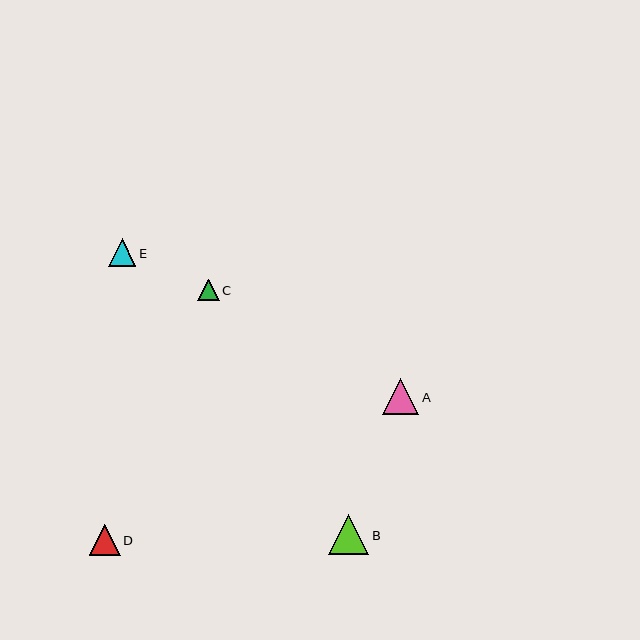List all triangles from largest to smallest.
From largest to smallest: B, A, D, E, C.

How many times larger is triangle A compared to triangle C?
Triangle A is approximately 1.7 times the size of triangle C.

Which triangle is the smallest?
Triangle C is the smallest with a size of approximately 22 pixels.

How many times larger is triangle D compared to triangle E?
Triangle D is approximately 1.1 times the size of triangle E.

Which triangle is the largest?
Triangle B is the largest with a size of approximately 40 pixels.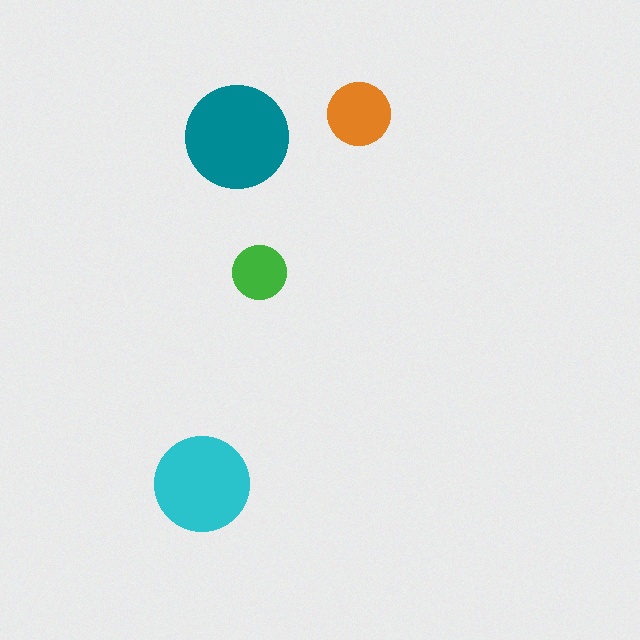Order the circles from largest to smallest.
the teal one, the cyan one, the orange one, the green one.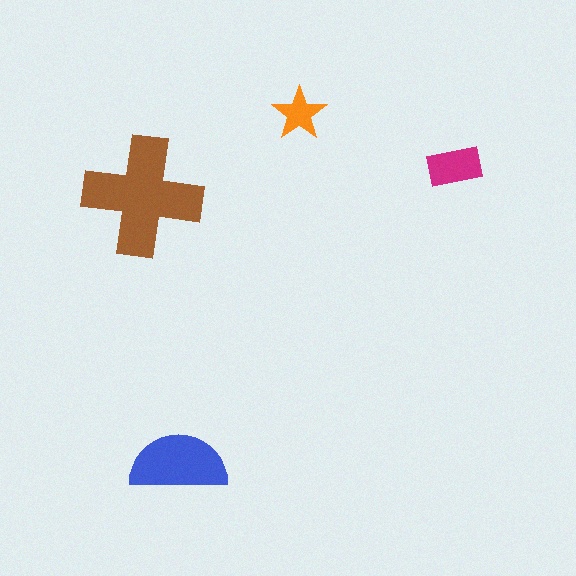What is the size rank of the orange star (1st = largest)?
4th.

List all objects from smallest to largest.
The orange star, the magenta rectangle, the blue semicircle, the brown cross.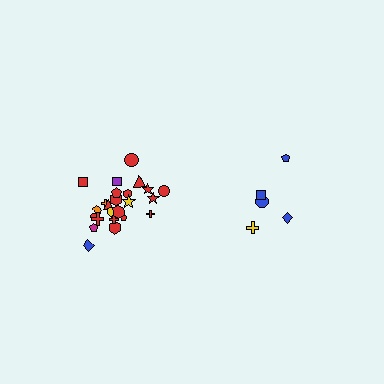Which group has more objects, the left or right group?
The left group.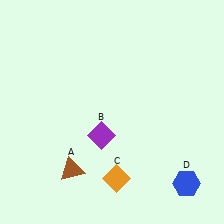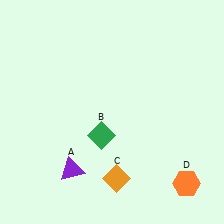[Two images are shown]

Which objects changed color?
A changed from brown to purple. B changed from purple to green. D changed from blue to orange.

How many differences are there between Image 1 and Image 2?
There are 3 differences between the two images.